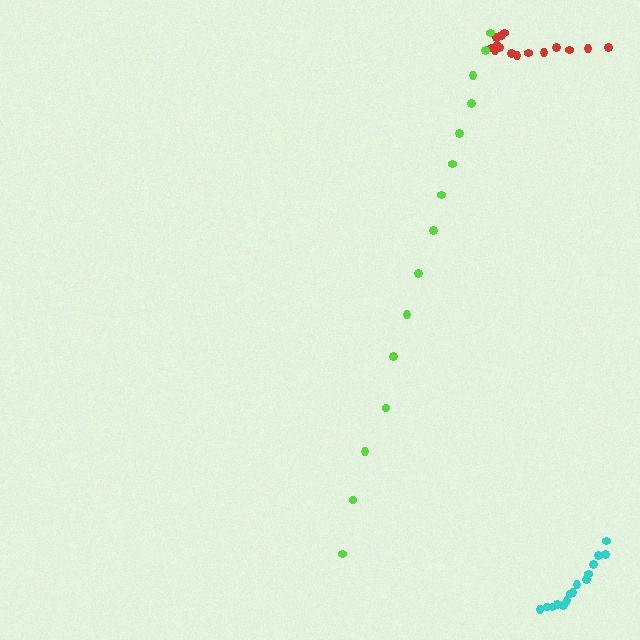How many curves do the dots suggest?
There are 3 distinct paths.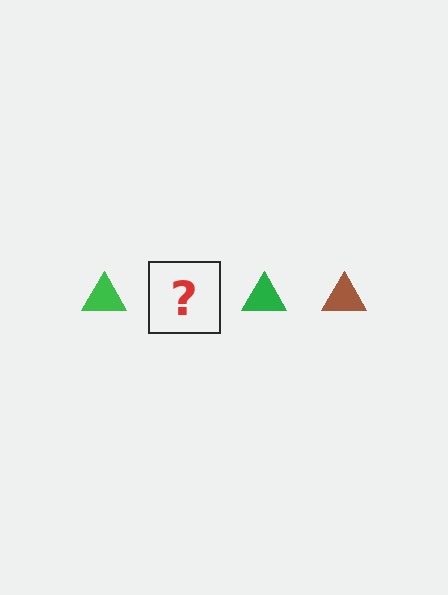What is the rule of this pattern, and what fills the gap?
The rule is that the pattern cycles through green, brown triangles. The gap should be filled with a brown triangle.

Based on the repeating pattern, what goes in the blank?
The blank should be a brown triangle.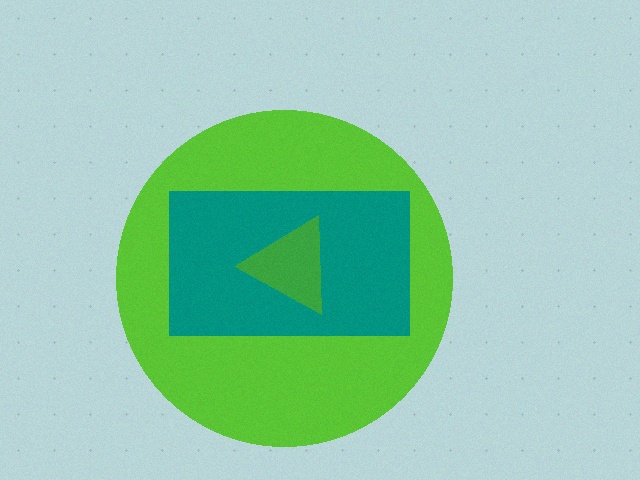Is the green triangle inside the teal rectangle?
Yes.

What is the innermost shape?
The green triangle.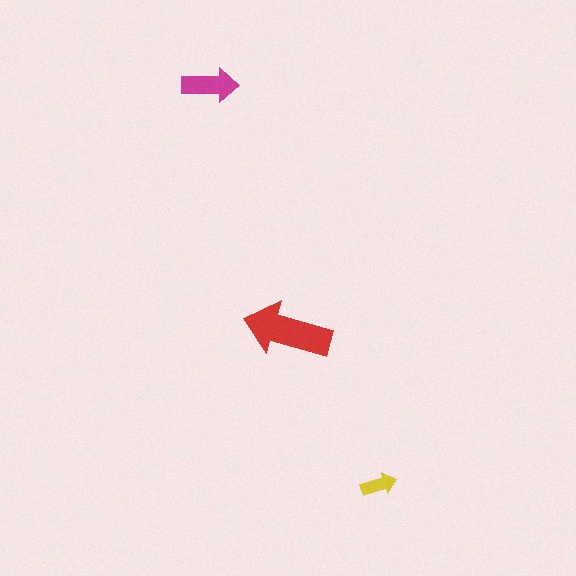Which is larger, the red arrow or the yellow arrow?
The red one.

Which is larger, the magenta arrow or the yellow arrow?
The magenta one.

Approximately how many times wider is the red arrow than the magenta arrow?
About 1.5 times wider.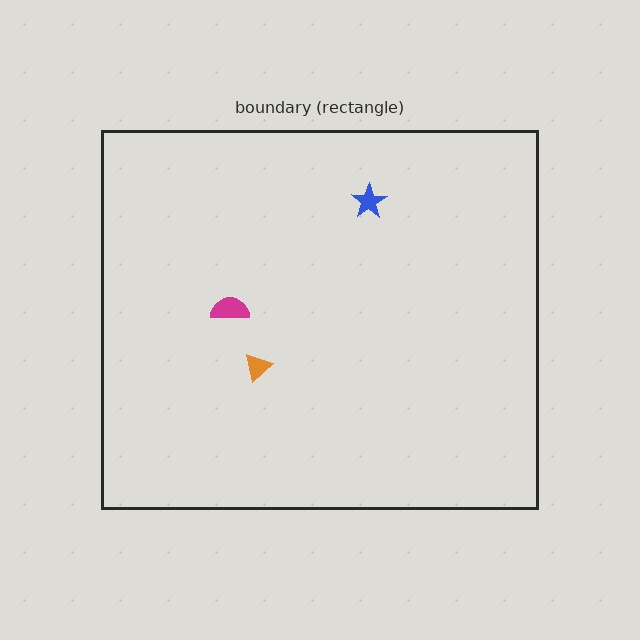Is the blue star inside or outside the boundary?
Inside.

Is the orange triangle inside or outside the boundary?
Inside.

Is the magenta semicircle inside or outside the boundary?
Inside.